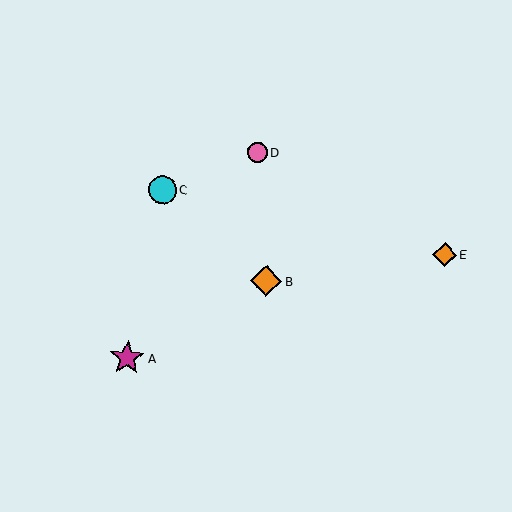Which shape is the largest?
The magenta star (labeled A) is the largest.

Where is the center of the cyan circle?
The center of the cyan circle is at (162, 190).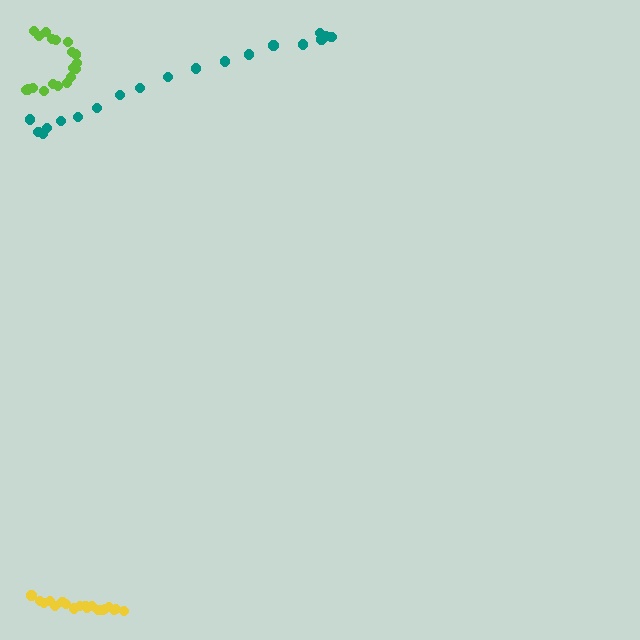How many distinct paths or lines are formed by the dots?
There are 3 distinct paths.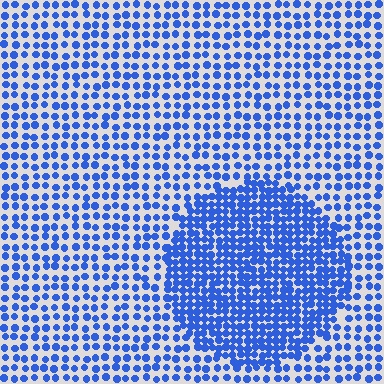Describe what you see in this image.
The image contains small blue elements arranged at two different densities. A circle-shaped region is visible where the elements are more densely packed than the surrounding area.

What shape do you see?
I see a circle.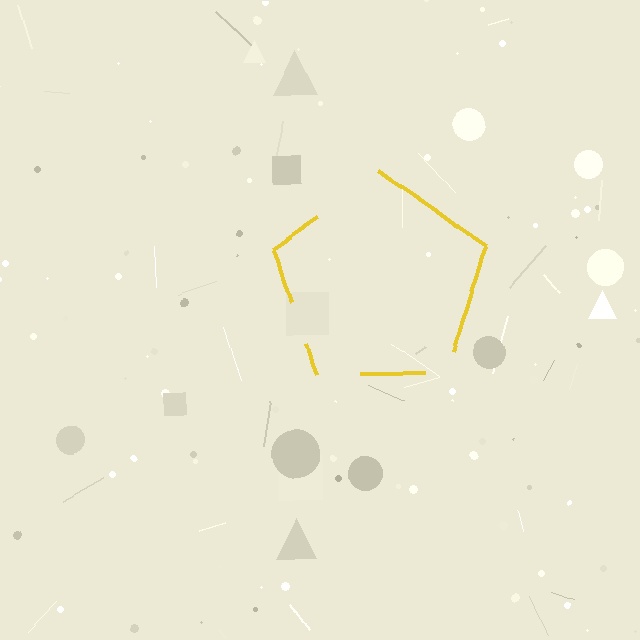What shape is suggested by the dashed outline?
The dashed outline suggests a pentagon.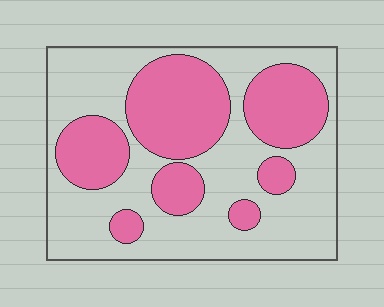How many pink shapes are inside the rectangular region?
7.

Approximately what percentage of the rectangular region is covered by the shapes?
Approximately 40%.